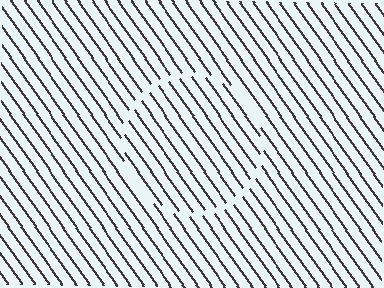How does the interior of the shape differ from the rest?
The interior of the shape contains the same grating, shifted by half a period — the contour is defined by the phase discontinuity where line-ends from the inner and outer gratings abut.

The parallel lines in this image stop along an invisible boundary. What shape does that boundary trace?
An illusory circle. The interior of the shape contains the same grating, shifted by half a period — the contour is defined by the phase discontinuity where line-ends from the inner and outer gratings abut.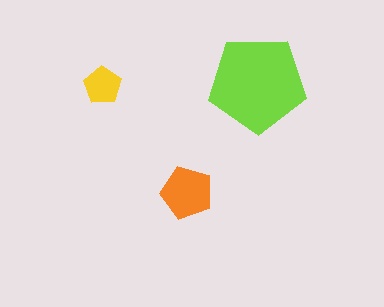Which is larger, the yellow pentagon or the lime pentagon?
The lime one.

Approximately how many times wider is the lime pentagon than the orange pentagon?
About 2 times wider.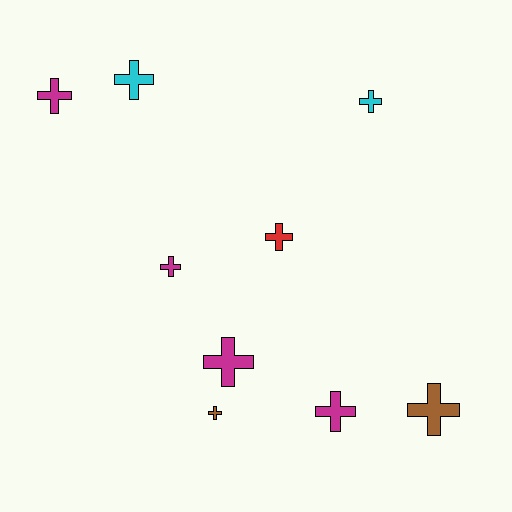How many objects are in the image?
There are 9 objects.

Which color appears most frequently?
Magenta, with 4 objects.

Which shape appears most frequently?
Cross, with 9 objects.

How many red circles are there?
There are no red circles.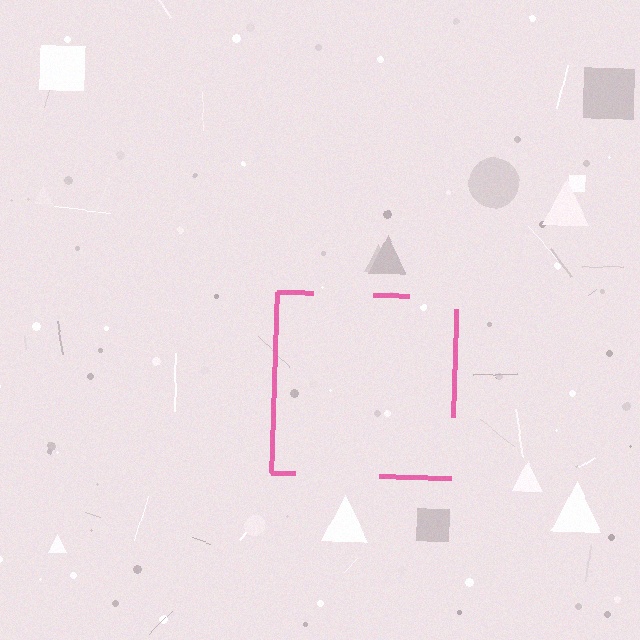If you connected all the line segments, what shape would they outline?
They would outline a square.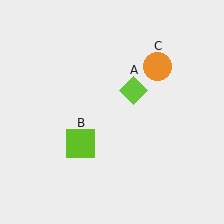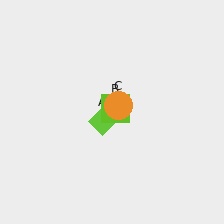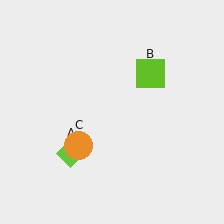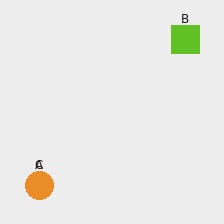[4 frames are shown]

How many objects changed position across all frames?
3 objects changed position: lime diamond (object A), lime square (object B), orange circle (object C).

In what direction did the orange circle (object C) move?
The orange circle (object C) moved down and to the left.